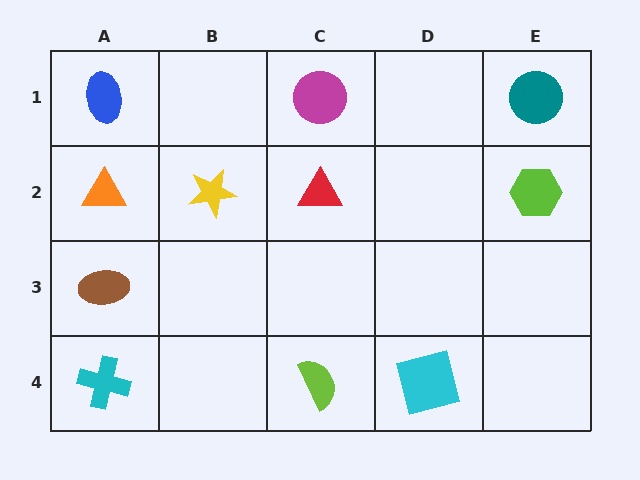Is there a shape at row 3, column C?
No, that cell is empty.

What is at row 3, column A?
A brown ellipse.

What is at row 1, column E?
A teal circle.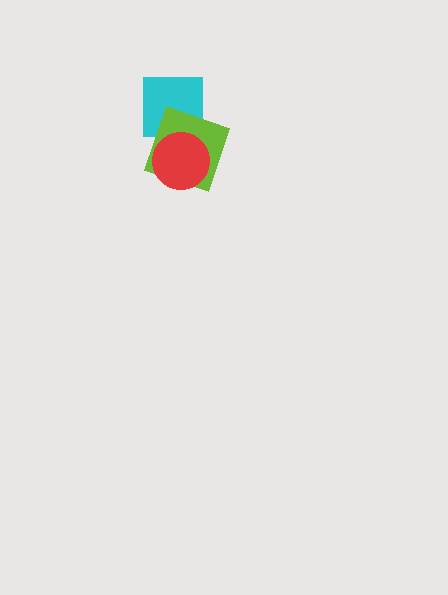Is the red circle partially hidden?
No, no other shape covers it.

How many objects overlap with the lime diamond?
2 objects overlap with the lime diamond.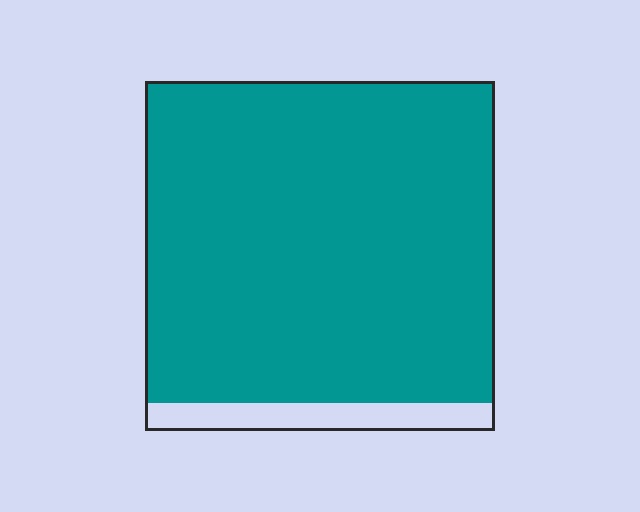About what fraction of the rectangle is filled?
About nine tenths (9/10).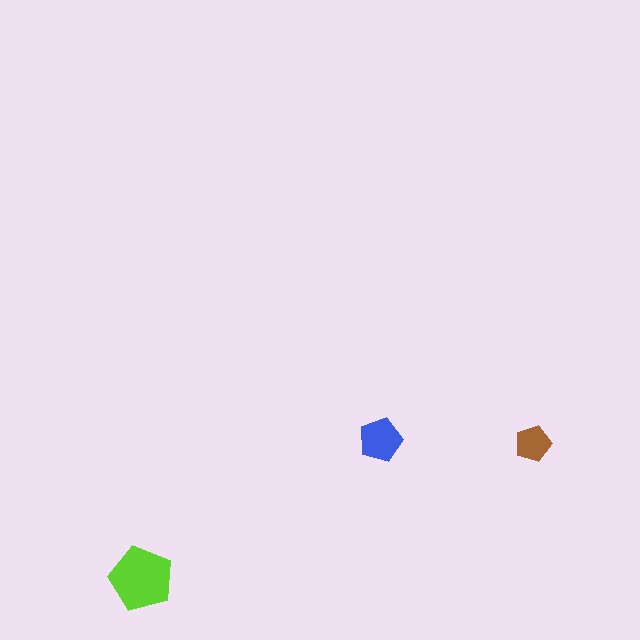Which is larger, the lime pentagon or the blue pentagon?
The lime one.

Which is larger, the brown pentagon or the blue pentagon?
The blue one.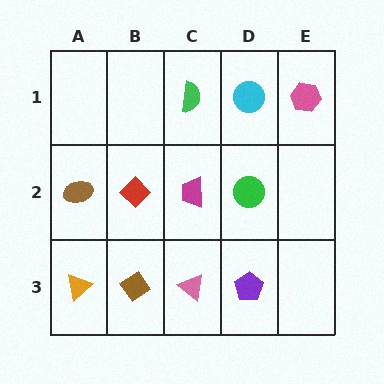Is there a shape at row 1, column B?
No, that cell is empty.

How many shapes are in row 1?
3 shapes.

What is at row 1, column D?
A cyan circle.